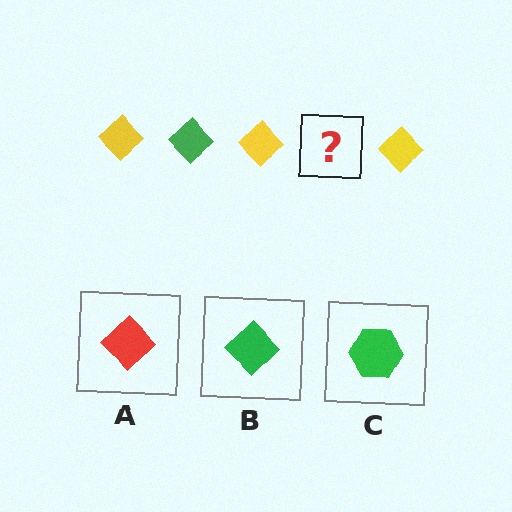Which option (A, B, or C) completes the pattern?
B.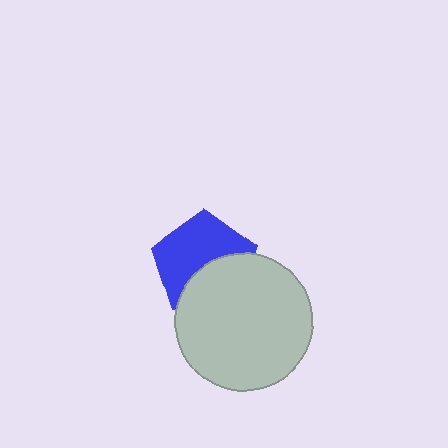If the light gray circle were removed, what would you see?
You would see the complete blue pentagon.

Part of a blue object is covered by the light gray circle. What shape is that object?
It is a pentagon.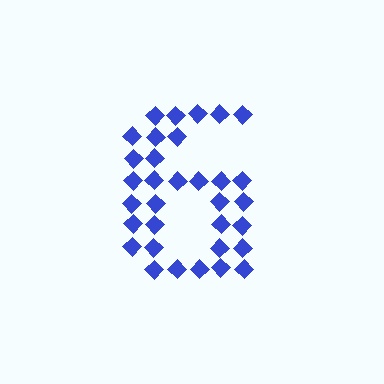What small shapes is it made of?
It is made of small diamonds.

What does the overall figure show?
The overall figure shows the digit 6.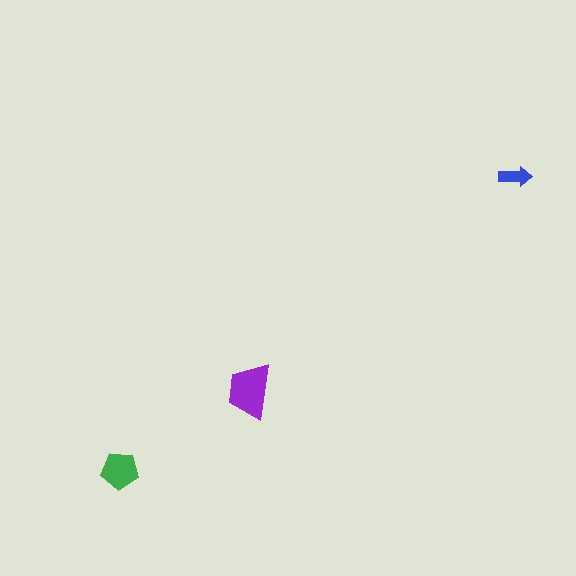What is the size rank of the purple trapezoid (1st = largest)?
1st.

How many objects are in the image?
There are 3 objects in the image.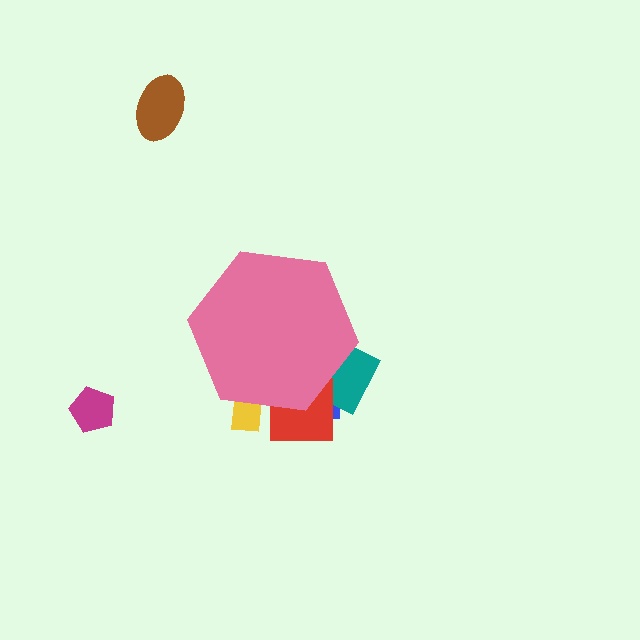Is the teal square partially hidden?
Yes, the teal square is partially hidden behind the pink hexagon.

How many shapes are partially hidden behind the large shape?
4 shapes are partially hidden.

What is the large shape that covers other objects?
A pink hexagon.